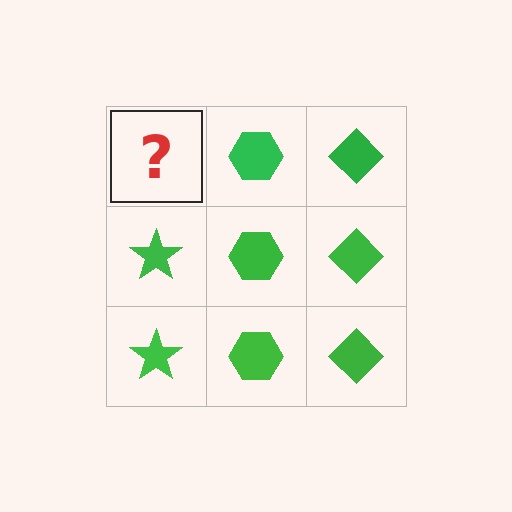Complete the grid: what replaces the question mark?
The question mark should be replaced with a green star.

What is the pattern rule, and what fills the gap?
The rule is that each column has a consistent shape. The gap should be filled with a green star.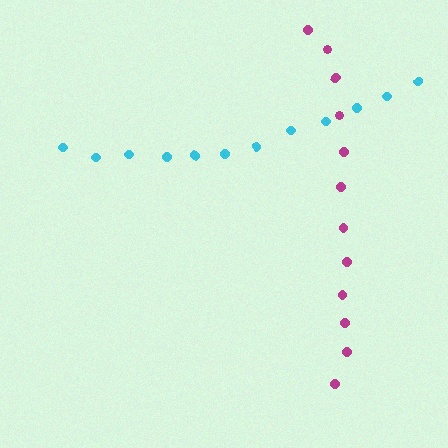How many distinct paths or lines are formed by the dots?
There are 2 distinct paths.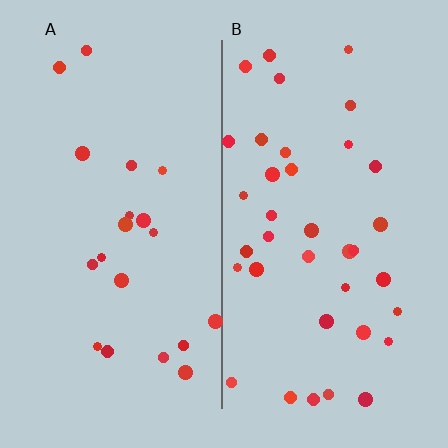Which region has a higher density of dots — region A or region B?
B (the right).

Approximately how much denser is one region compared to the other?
Approximately 1.8× — region B over region A.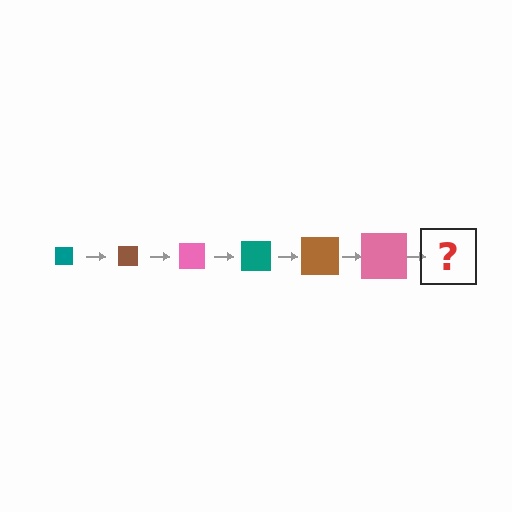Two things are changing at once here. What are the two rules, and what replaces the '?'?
The two rules are that the square grows larger each step and the color cycles through teal, brown, and pink. The '?' should be a teal square, larger than the previous one.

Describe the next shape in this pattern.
It should be a teal square, larger than the previous one.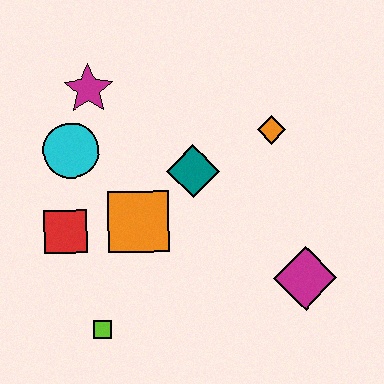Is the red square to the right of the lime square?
No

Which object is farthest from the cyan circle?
The magenta diamond is farthest from the cyan circle.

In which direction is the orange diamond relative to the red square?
The orange diamond is to the right of the red square.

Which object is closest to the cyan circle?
The magenta star is closest to the cyan circle.